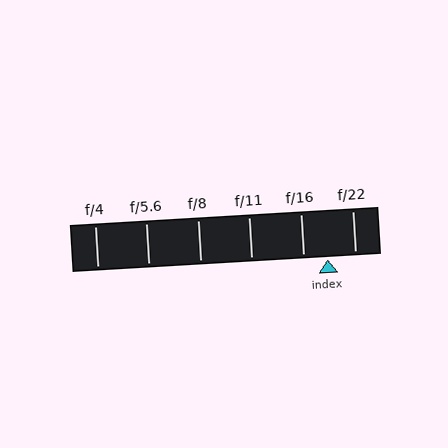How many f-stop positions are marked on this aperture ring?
There are 6 f-stop positions marked.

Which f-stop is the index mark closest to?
The index mark is closest to f/16.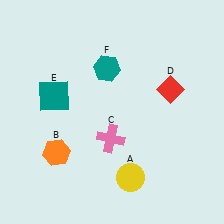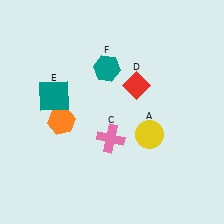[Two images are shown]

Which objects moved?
The objects that moved are: the yellow circle (A), the orange hexagon (B), the red diamond (D).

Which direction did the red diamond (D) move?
The red diamond (D) moved left.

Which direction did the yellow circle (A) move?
The yellow circle (A) moved up.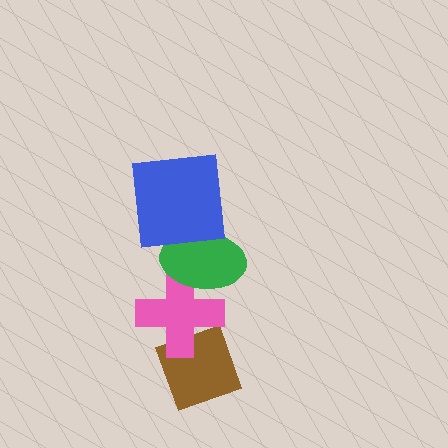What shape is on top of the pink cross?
The green ellipse is on top of the pink cross.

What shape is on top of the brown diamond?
The pink cross is on top of the brown diamond.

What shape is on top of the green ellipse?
The blue square is on top of the green ellipse.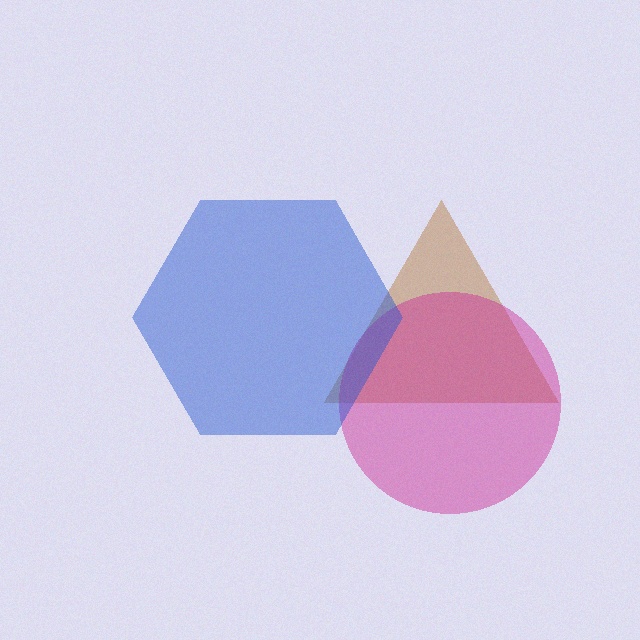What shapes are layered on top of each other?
The layered shapes are: a brown triangle, a magenta circle, a blue hexagon.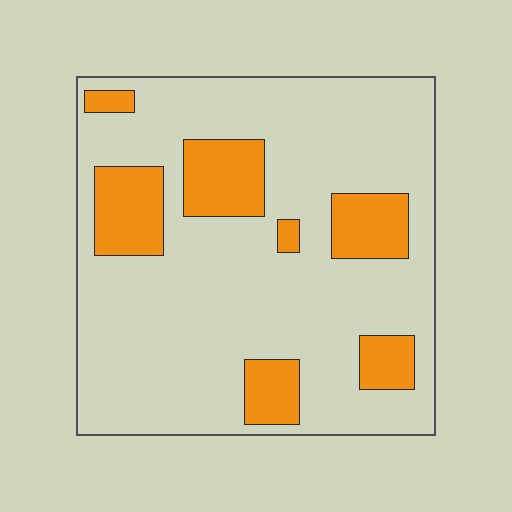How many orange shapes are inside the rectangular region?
7.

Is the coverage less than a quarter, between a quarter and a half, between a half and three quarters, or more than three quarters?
Less than a quarter.